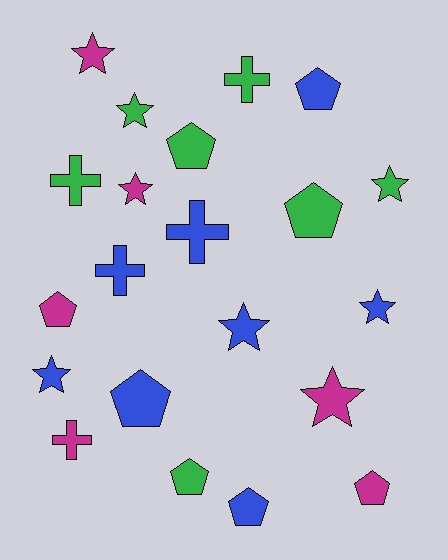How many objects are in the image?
There are 21 objects.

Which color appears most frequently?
Blue, with 8 objects.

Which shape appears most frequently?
Star, with 8 objects.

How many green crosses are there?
There are 2 green crosses.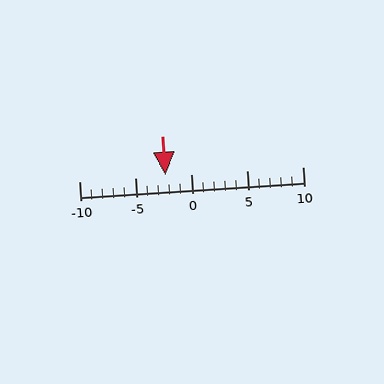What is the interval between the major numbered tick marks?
The major tick marks are spaced 5 units apart.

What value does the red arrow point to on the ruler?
The red arrow points to approximately -2.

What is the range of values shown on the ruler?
The ruler shows values from -10 to 10.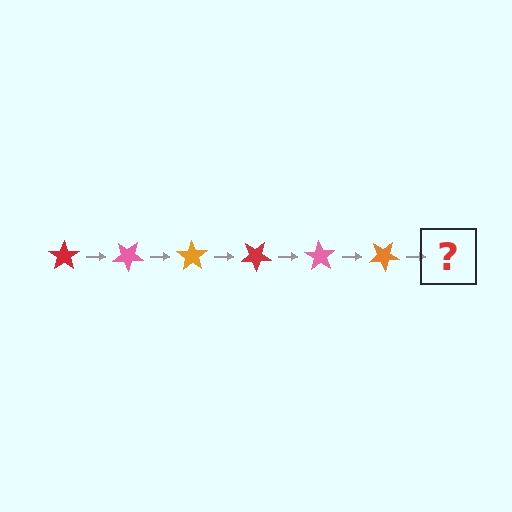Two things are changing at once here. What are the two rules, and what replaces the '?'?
The two rules are that it rotates 35 degrees each step and the color cycles through red, pink, and orange. The '?' should be a red star, rotated 210 degrees from the start.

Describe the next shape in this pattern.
It should be a red star, rotated 210 degrees from the start.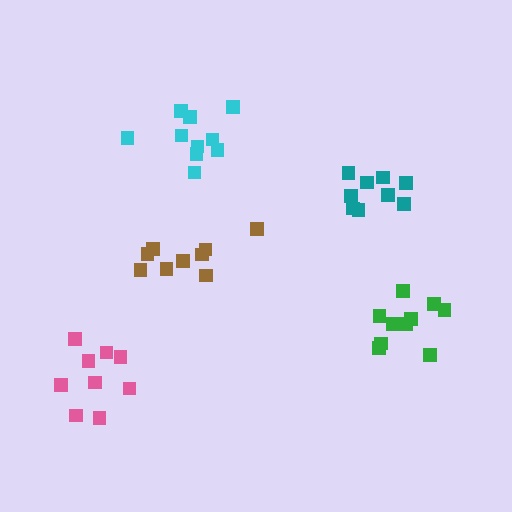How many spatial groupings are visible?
There are 5 spatial groupings.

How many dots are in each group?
Group 1: 9 dots, Group 2: 10 dots, Group 3: 10 dots, Group 4: 9 dots, Group 5: 9 dots (47 total).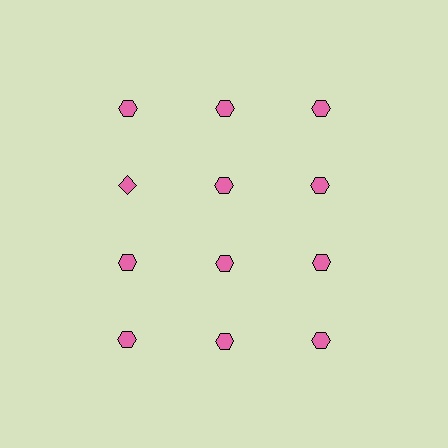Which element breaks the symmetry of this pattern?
The pink diamond in the second row, leftmost column breaks the symmetry. All other shapes are pink hexagons.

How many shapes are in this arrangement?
There are 12 shapes arranged in a grid pattern.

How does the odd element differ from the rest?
It has a different shape: diamond instead of hexagon.